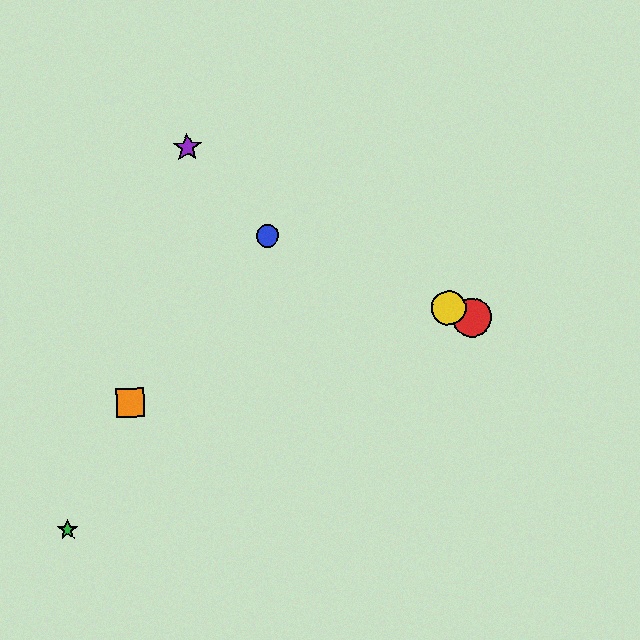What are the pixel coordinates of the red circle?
The red circle is at (472, 317).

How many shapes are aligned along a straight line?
3 shapes (the red circle, the blue circle, the yellow circle) are aligned along a straight line.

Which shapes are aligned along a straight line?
The red circle, the blue circle, the yellow circle are aligned along a straight line.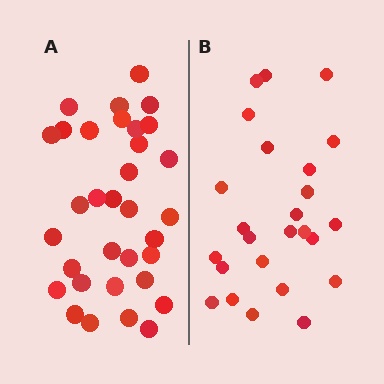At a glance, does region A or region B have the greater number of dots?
Region A (the left region) has more dots.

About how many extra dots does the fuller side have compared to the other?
Region A has roughly 8 or so more dots than region B.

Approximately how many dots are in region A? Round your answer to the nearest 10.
About 30 dots. (The exact count is 33, which rounds to 30.)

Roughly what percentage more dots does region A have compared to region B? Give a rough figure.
About 30% more.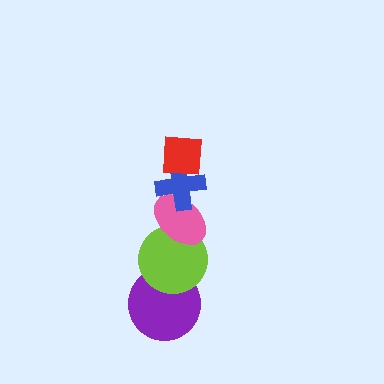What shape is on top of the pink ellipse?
The blue cross is on top of the pink ellipse.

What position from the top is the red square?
The red square is 1st from the top.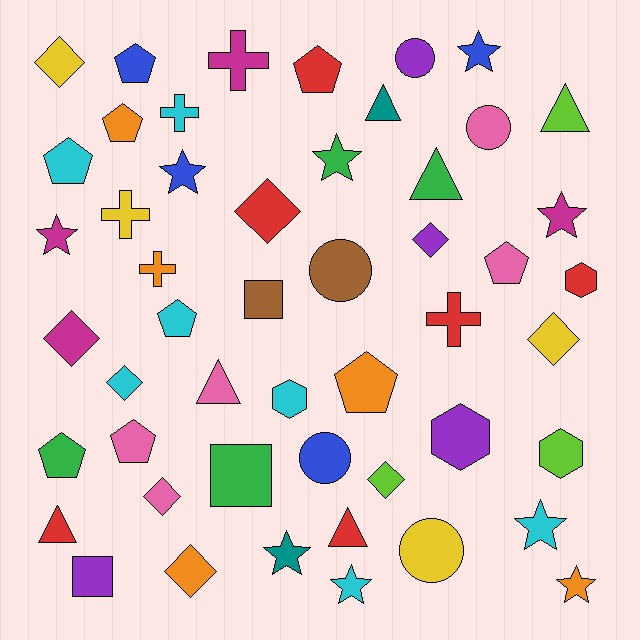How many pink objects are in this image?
There are 5 pink objects.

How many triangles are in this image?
There are 6 triangles.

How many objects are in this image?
There are 50 objects.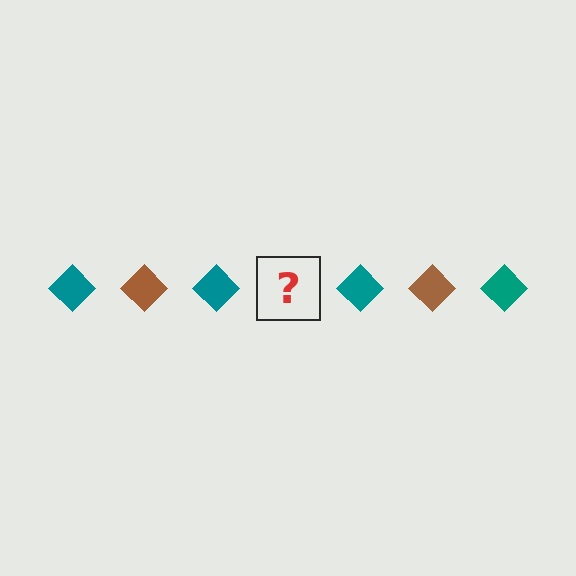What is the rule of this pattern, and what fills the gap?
The rule is that the pattern cycles through teal, brown diamonds. The gap should be filled with a brown diamond.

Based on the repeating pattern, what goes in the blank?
The blank should be a brown diamond.